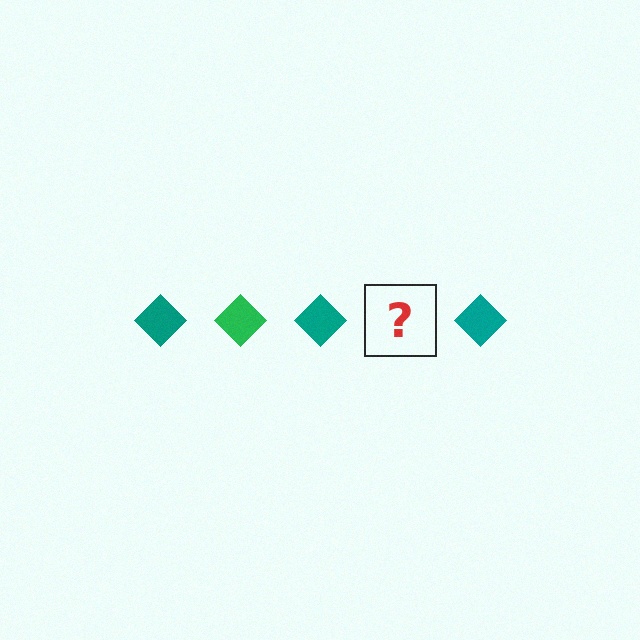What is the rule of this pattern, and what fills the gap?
The rule is that the pattern cycles through teal, green diamonds. The gap should be filled with a green diamond.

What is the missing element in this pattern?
The missing element is a green diamond.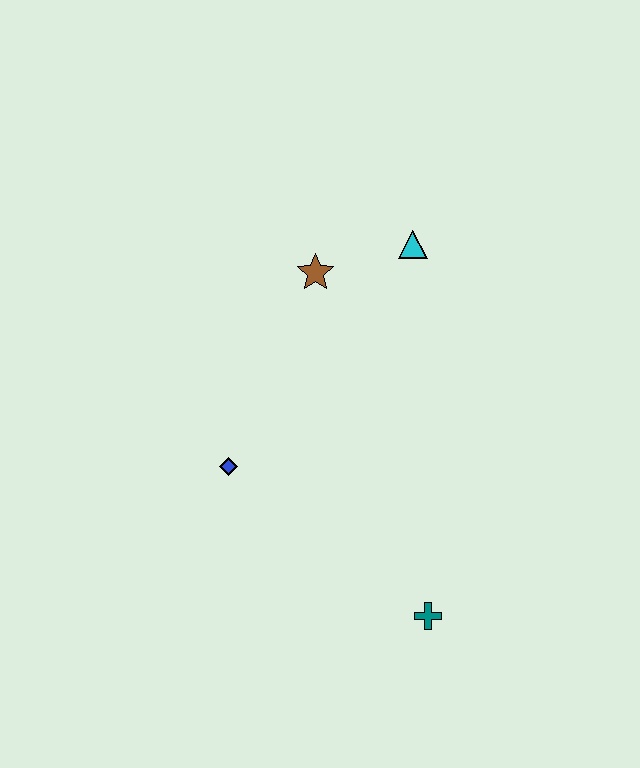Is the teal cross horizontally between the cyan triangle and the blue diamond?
No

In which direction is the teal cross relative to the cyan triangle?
The teal cross is below the cyan triangle.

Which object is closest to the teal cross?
The blue diamond is closest to the teal cross.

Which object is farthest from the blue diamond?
The cyan triangle is farthest from the blue diamond.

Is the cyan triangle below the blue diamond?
No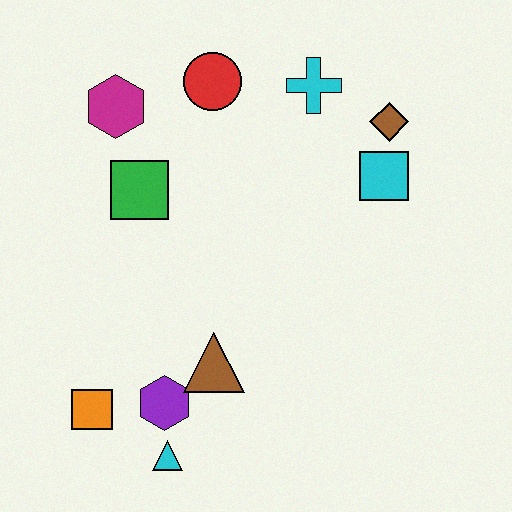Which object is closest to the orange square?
The purple hexagon is closest to the orange square.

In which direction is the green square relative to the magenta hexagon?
The green square is below the magenta hexagon.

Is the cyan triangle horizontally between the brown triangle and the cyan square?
No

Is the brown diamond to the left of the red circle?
No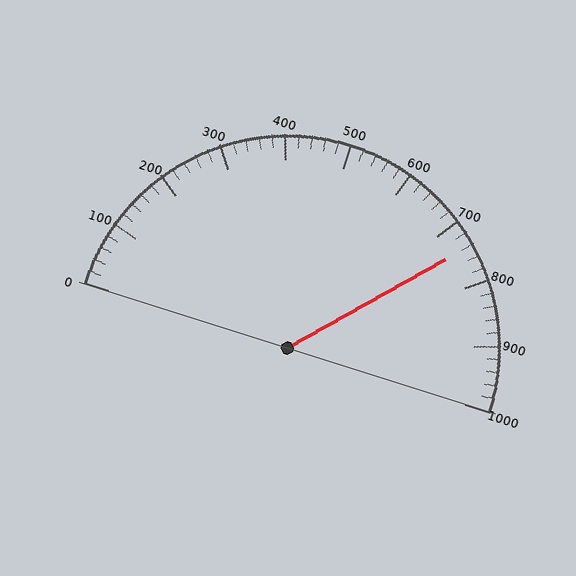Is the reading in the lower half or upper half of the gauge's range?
The reading is in the upper half of the range (0 to 1000).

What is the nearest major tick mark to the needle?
The nearest major tick mark is 700.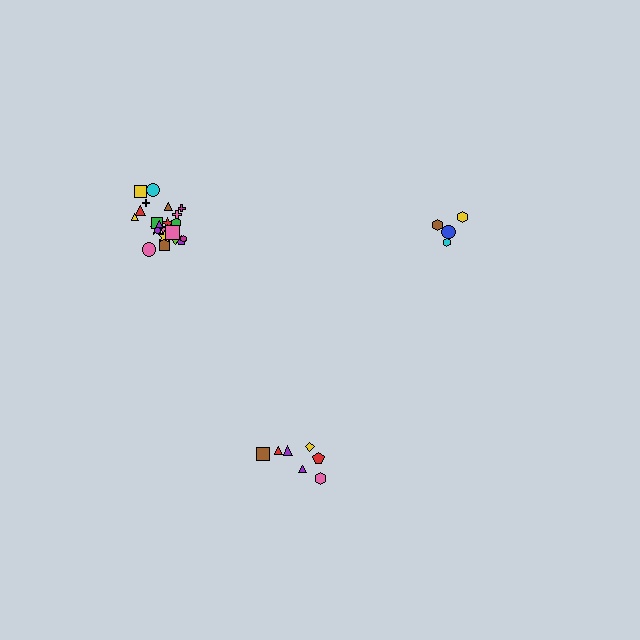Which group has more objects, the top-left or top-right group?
The top-left group.